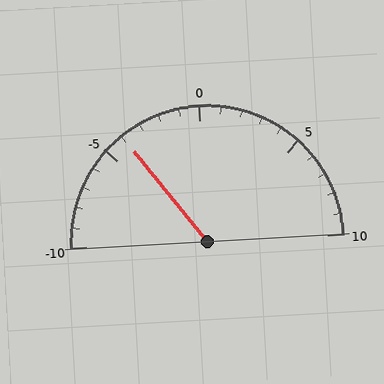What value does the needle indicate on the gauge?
The needle indicates approximately -4.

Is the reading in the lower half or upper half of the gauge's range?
The reading is in the lower half of the range (-10 to 10).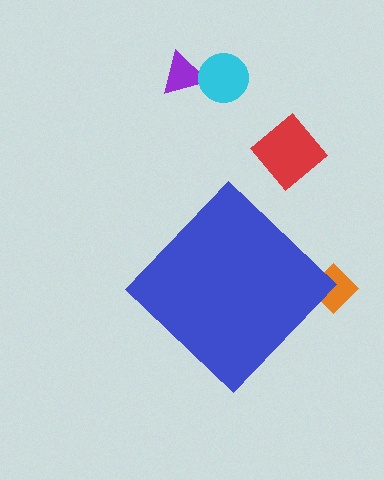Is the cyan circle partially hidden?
No, the cyan circle is fully visible.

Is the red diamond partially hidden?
No, the red diamond is fully visible.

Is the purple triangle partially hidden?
No, the purple triangle is fully visible.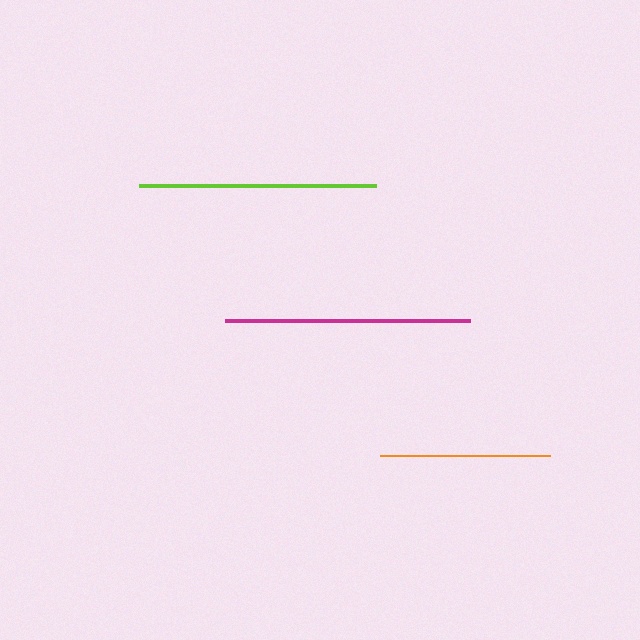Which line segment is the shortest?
The orange line is the shortest at approximately 170 pixels.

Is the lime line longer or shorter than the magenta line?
The magenta line is longer than the lime line.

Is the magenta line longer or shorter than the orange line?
The magenta line is longer than the orange line.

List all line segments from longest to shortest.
From longest to shortest: magenta, lime, orange.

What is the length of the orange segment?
The orange segment is approximately 170 pixels long.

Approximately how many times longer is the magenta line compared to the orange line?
The magenta line is approximately 1.4 times the length of the orange line.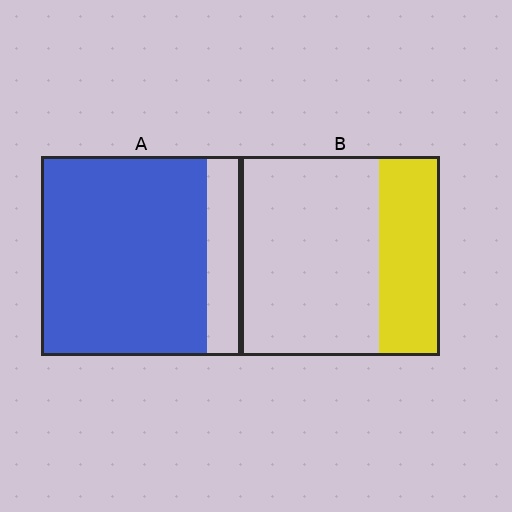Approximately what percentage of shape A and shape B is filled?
A is approximately 85% and B is approximately 30%.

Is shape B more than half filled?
No.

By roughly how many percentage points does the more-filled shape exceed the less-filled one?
By roughly 50 percentage points (A over B).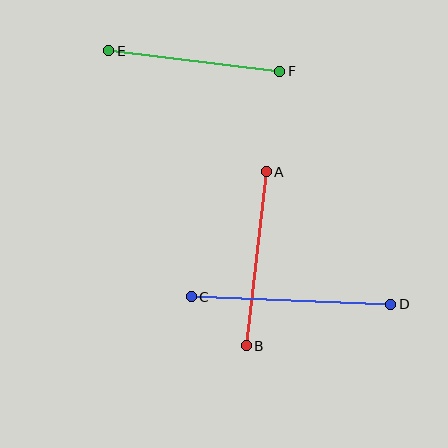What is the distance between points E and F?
The distance is approximately 172 pixels.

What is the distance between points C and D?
The distance is approximately 200 pixels.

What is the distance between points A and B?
The distance is approximately 175 pixels.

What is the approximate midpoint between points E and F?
The midpoint is at approximately (194, 61) pixels.